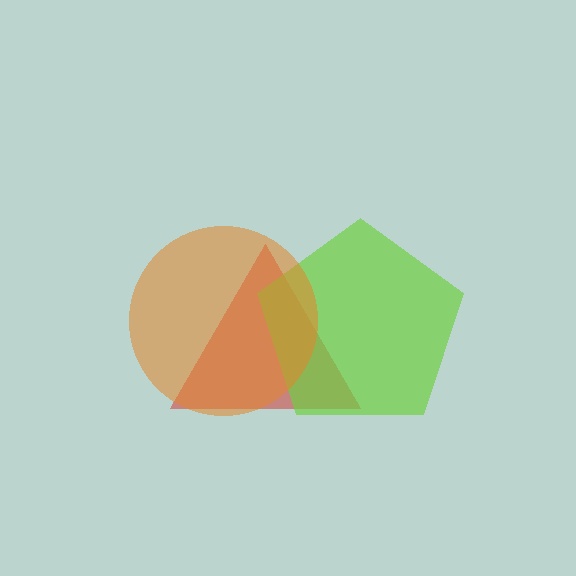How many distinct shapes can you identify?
There are 3 distinct shapes: a red triangle, a lime pentagon, an orange circle.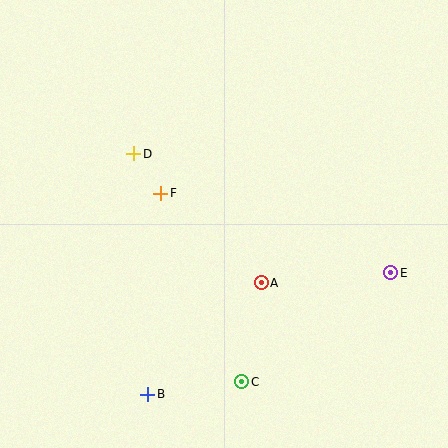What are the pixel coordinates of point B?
Point B is at (148, 394).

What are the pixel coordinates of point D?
Point D is at (134, 154).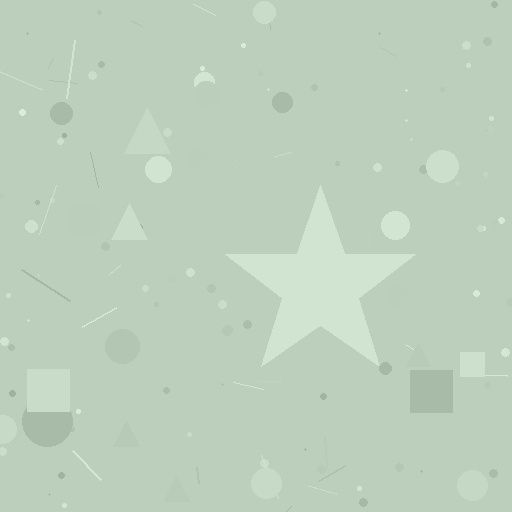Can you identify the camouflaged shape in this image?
The camouflaged shape is a star.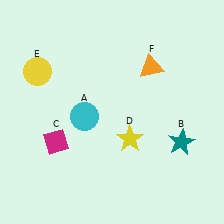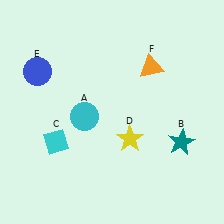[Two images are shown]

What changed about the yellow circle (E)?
In Image 1, E is yellow. In Image 2, it changed to blue.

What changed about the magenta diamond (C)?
In Image 1, C is magenta. In Image 2, it changed to cyan.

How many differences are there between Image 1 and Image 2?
There are 2 differences between the two images.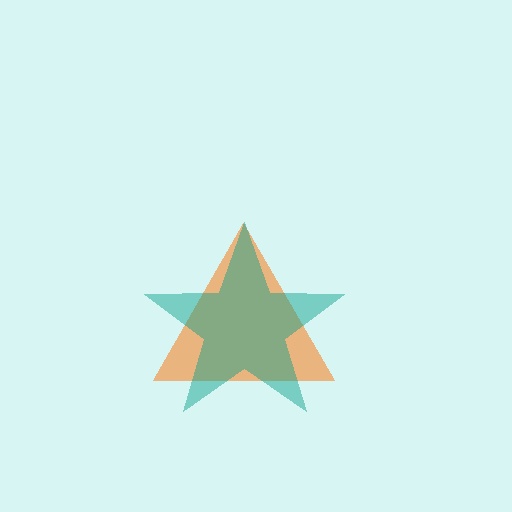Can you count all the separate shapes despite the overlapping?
Yes, there are 2 separate shapes.